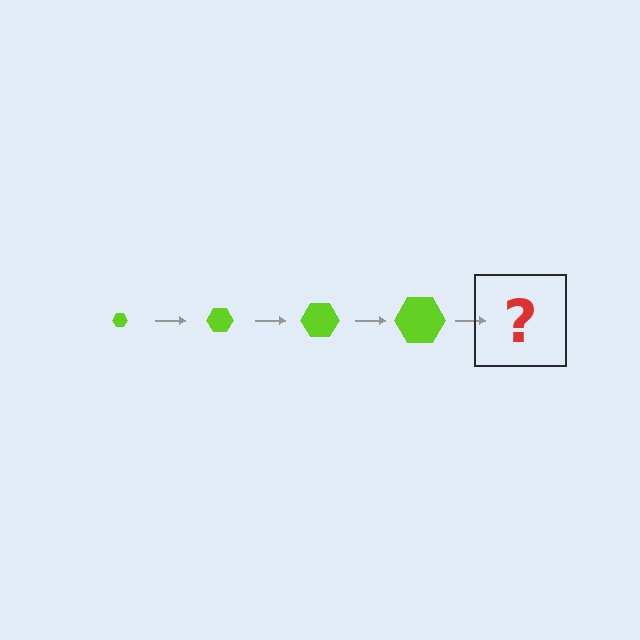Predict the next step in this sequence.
The next step is a lime hexagon, larger than the previous one.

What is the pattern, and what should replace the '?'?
The pattern is that the hexagon gets progressively larger each step. The '?' should be a lime hexagon, larger than the previous one.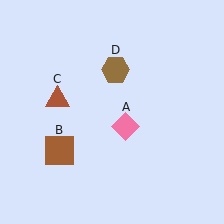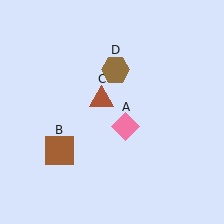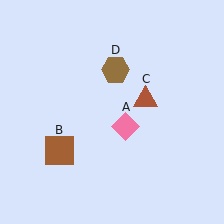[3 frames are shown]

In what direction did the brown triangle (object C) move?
The brown triangle (object C) moved right.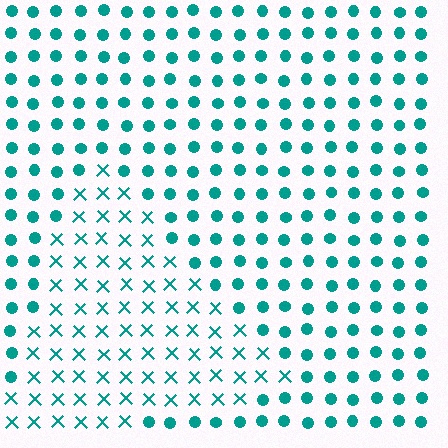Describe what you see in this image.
The image is filled with small teal elements arranged in a uniform grid. A triangle-shaped region contains X marks, while the surrounding area contains circles. The boundary is defined purely by the change in element shape.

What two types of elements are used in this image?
The image uses X marks inside the triangle region and circles outside it.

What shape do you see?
I see a triangle.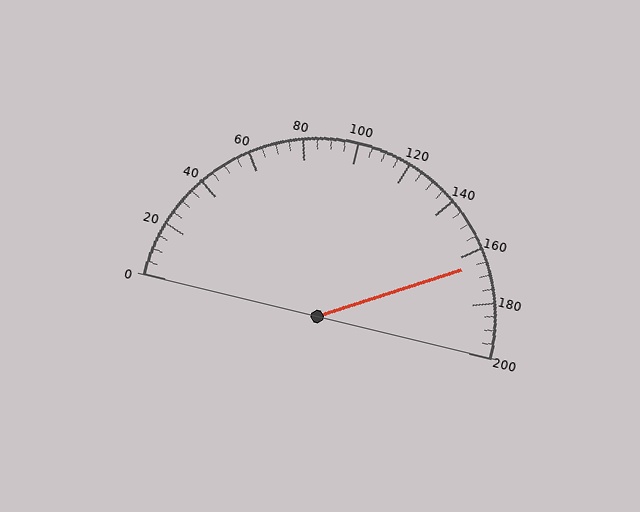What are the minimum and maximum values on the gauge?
The gauge ranges from 0 to 200.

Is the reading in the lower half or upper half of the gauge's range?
The reading is in the upper half of the range (0 to 200).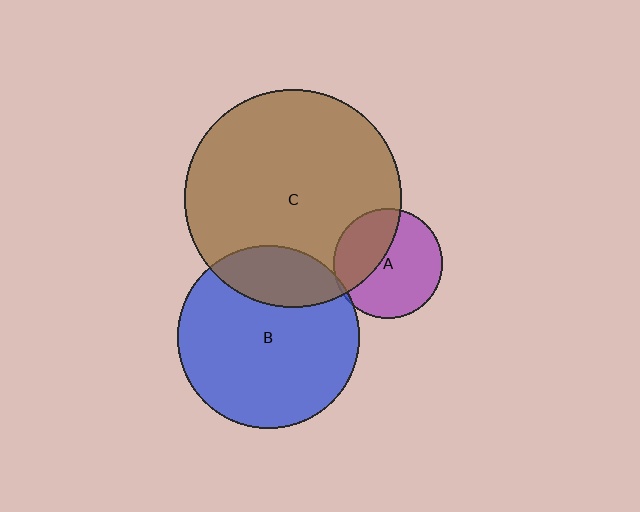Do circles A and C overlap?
Yes.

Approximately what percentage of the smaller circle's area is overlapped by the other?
Approximately 40%.